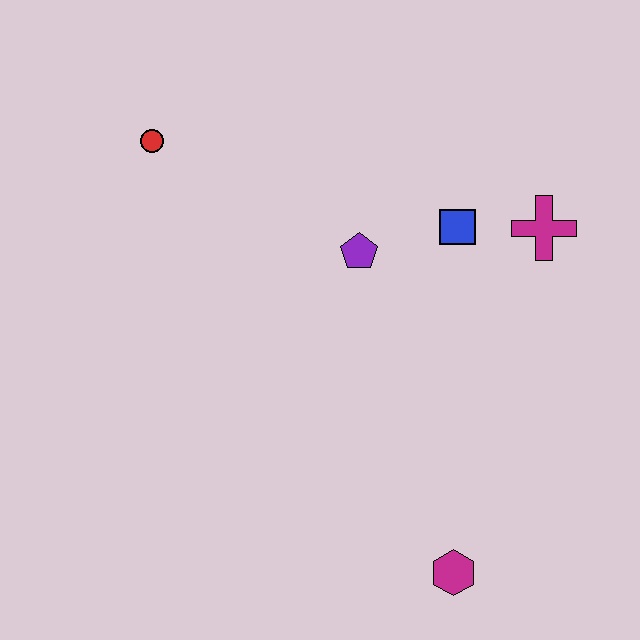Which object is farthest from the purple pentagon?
The magenta hexagon is farthest from the purple pentagon.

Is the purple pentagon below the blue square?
Yes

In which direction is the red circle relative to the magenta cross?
The red circle is to the left of the magenta cross.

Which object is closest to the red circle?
The purple pentagon is closest to the red circle.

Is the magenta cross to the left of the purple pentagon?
No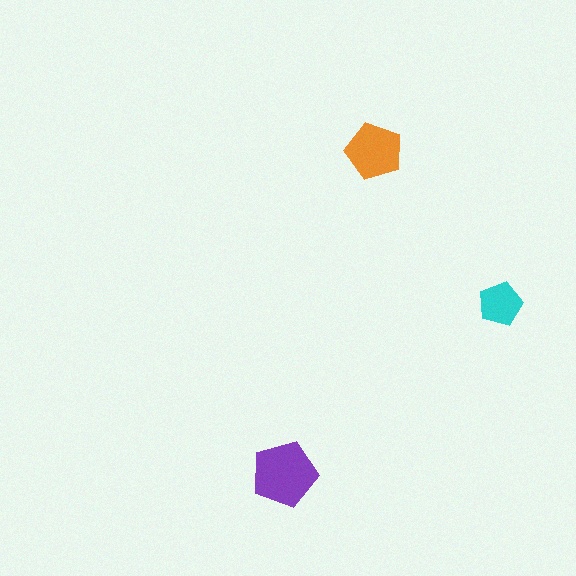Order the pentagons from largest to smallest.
the purple one, the orange one, the cyan one.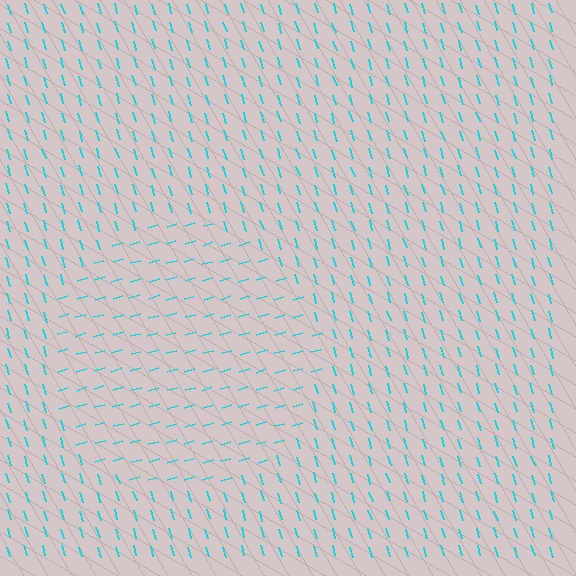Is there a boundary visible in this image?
Yes, there is a texture boundary formed by a change in line orientation.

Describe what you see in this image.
The image is filled with small cyan line segments. A circle region in the image has lines oriented differently from the surrounding lines, creating a visible texture boundary.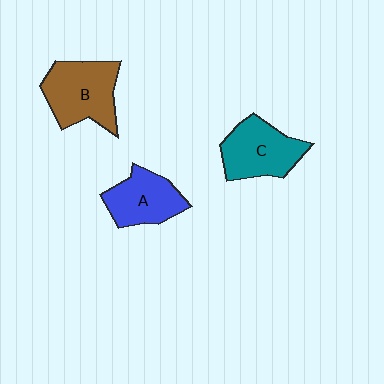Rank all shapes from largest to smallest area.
From largest to smallest: B (brown), C (teal), A (blue).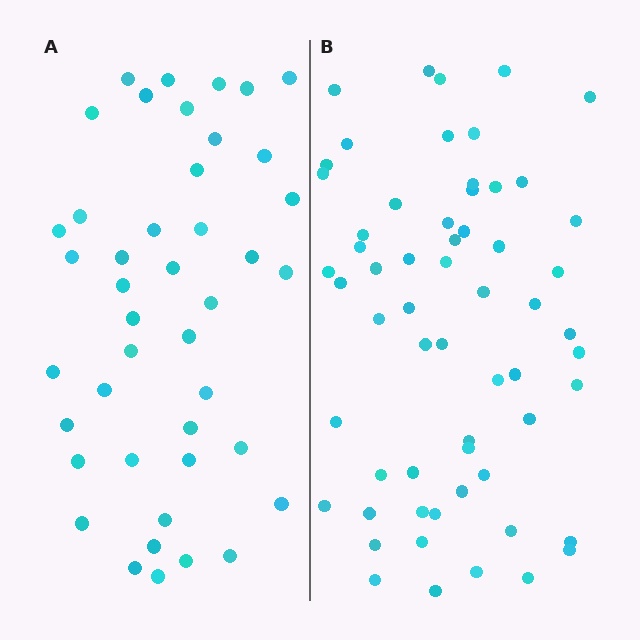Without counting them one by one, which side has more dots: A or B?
Region B (the right region) has more dots.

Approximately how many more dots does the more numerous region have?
Region B has approximately 15 more dots than region A.